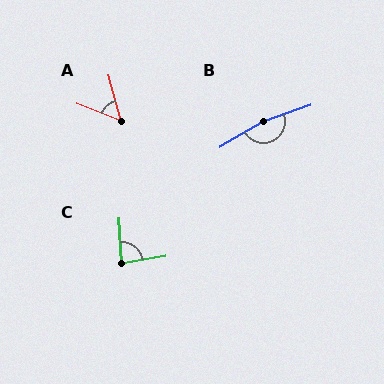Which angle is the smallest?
A, at approximately 53 degrees.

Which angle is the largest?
B, at approximately 168 degrees.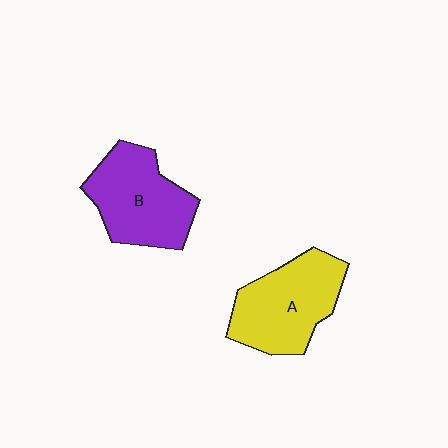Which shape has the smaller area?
Shape B (purple).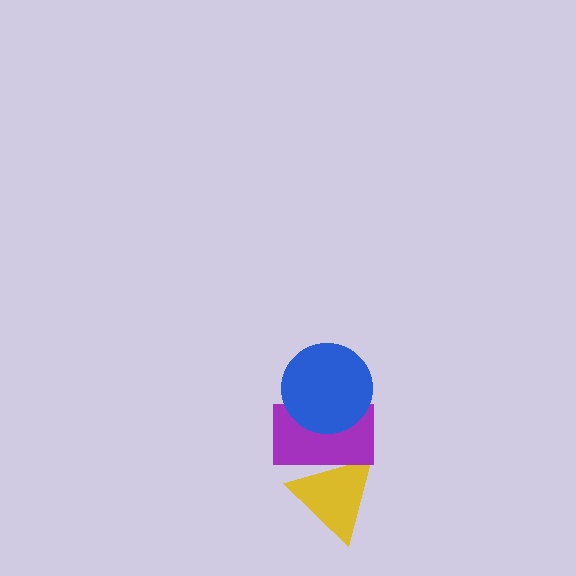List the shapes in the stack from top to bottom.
From top to bottom: the blue circle, the purple rectangle, the yellow triangle.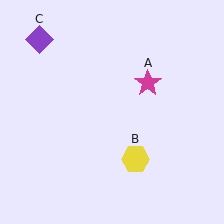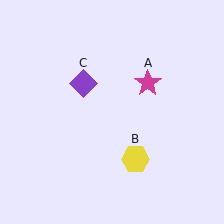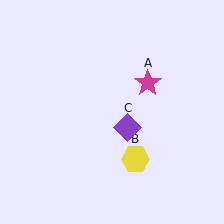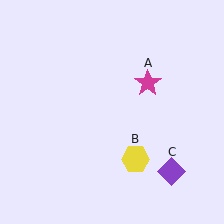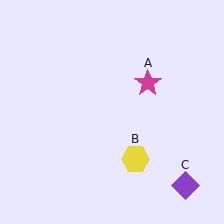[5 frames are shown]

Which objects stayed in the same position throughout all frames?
Magenta star (object A) and yellow hexagon (object B) remained stationary.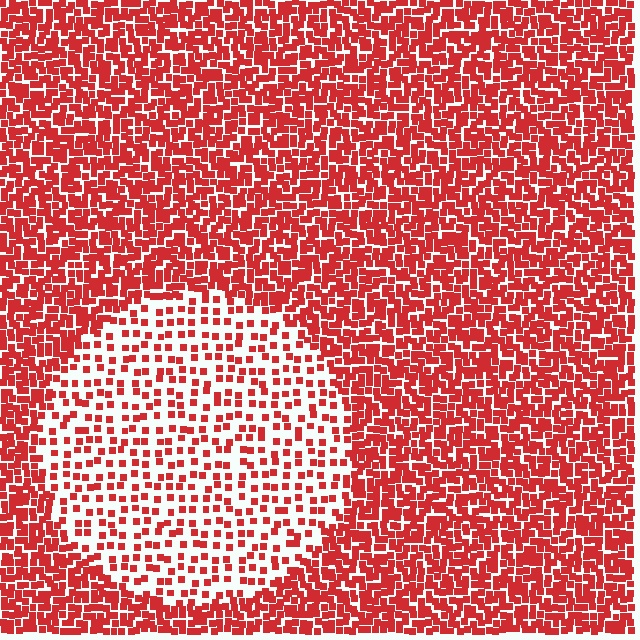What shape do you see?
I see a circle.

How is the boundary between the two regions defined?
The boundary is defined by a change in element density (approximately 2.5x ratio). All elements are the same color, size, and shape.